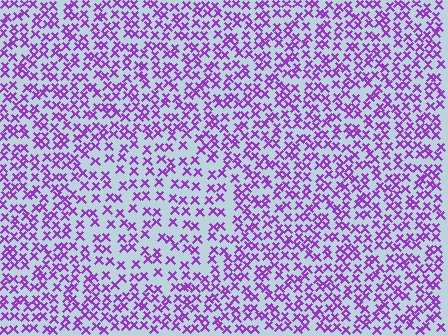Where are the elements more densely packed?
The elements are more densely packed outside the circle boundary.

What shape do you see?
I see a circle.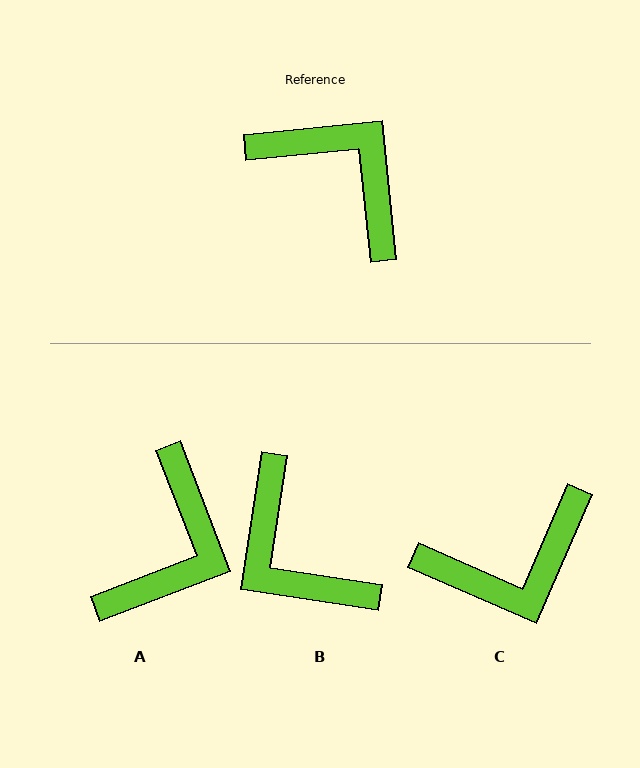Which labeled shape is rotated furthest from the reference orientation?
B, about 165 degrees away.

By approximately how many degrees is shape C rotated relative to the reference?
Approximately 119 degrees clockwise.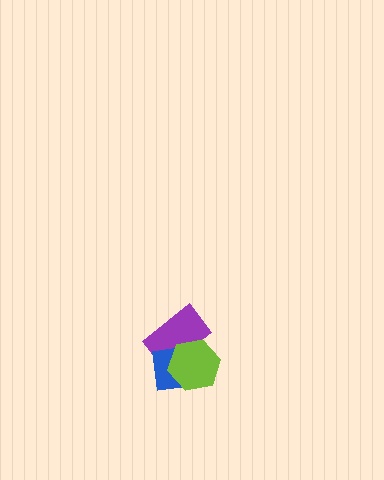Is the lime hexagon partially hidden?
No, no other shape covers it.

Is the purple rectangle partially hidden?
Yes, it is partially covered by another shape.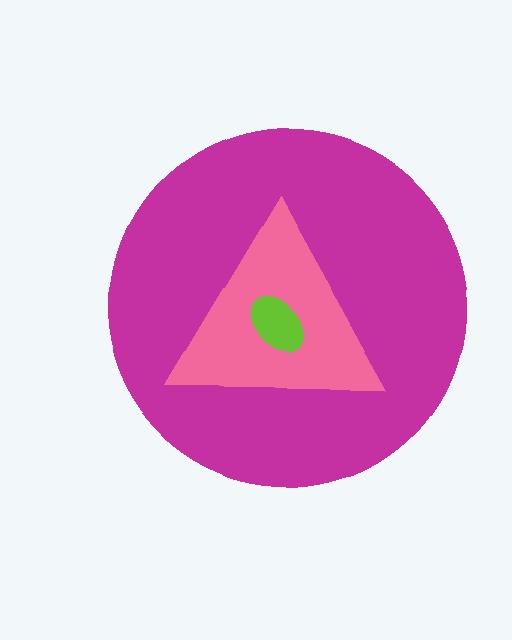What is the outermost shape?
The magenta circle.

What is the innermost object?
The lime ellipse.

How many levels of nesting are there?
3.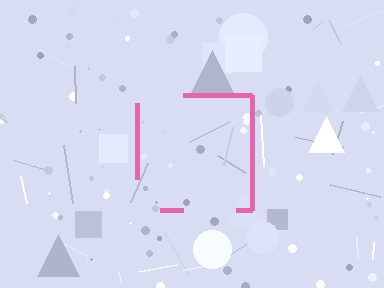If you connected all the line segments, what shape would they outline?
They would outline a square.